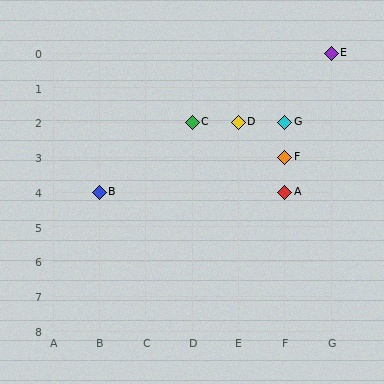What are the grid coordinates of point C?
Point C is at grid coordinates (D, 2).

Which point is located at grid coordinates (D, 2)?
Point C is at (D, 2).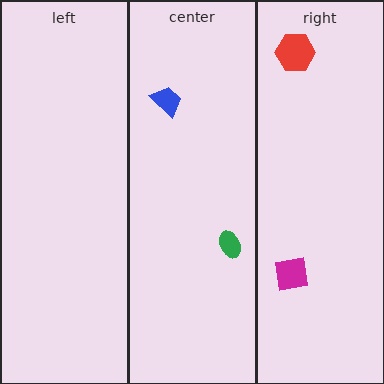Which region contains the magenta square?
The right region.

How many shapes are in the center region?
2.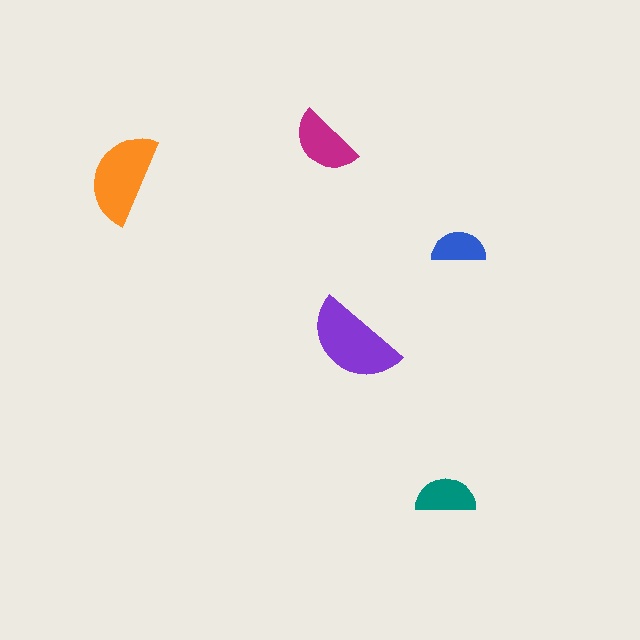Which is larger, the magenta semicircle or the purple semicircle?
The purple one.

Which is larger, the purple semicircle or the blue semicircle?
The purple one.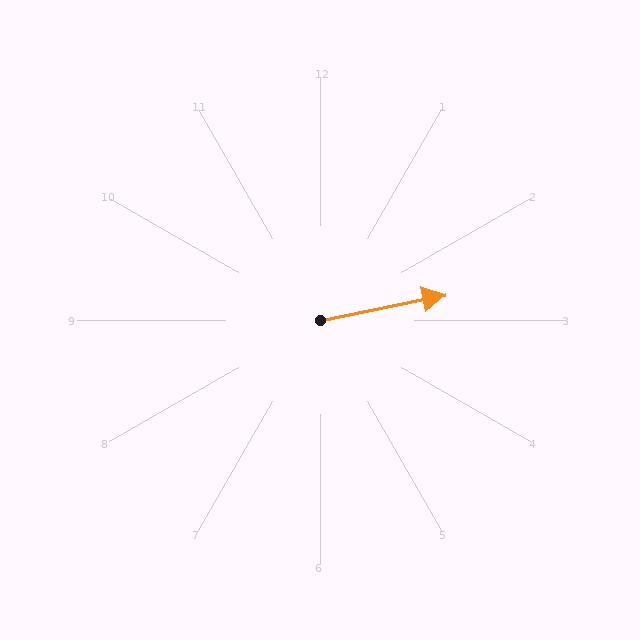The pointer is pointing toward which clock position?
Roughly 3 o'clock.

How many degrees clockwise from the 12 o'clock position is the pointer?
Approximately 79 degrees.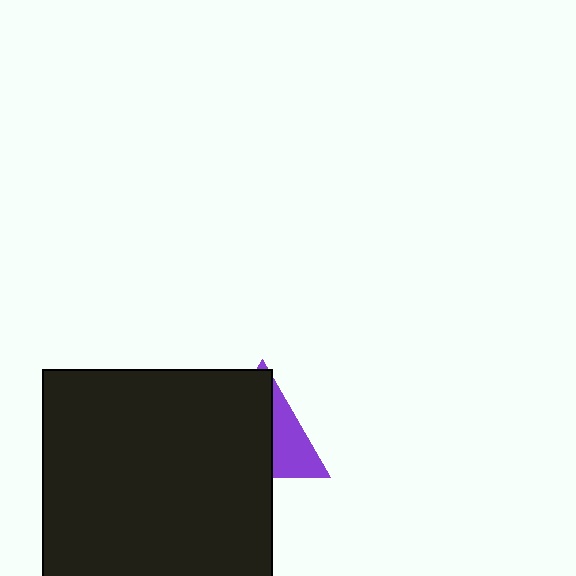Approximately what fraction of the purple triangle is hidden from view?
Roughly 64% of the purple triangle is hidden behind the black rectangle.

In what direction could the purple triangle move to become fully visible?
The purple triangle could move right. That would shift it out from behind the black rectangle entirely.